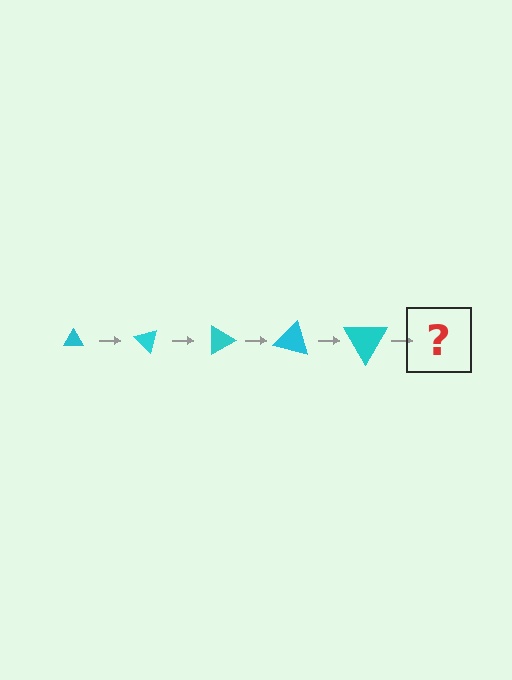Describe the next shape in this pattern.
It should be a triangle, larger than the previous one and rotated 225 degrees from the start.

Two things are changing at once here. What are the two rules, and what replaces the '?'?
The two rules are that the triangle grows larger each step and it rotates 45 degrees each step. The '?' should be a triangle, larger than the previous one and rotated 225 degrees from the start.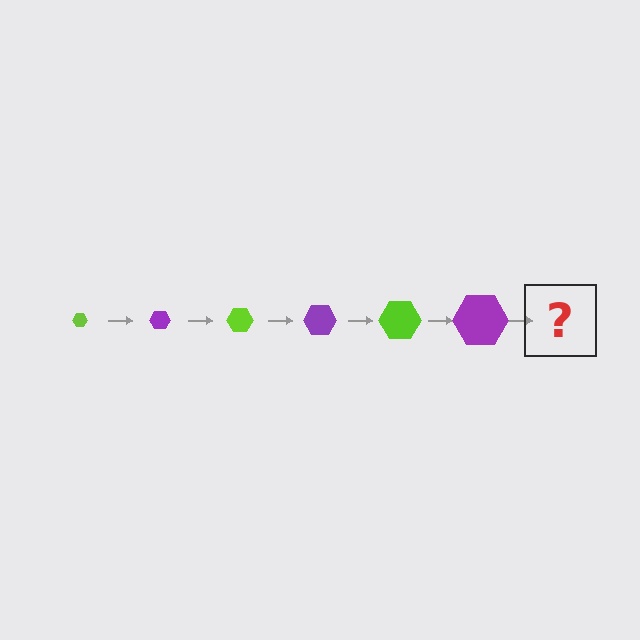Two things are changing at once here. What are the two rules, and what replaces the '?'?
The two rules are that the hexagon grows larger each step and the color cycles through lime and purple. The '?' should be a lime hexagon, larger than the previous one.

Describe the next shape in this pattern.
It should be a lime hexagon, larger than the previous one.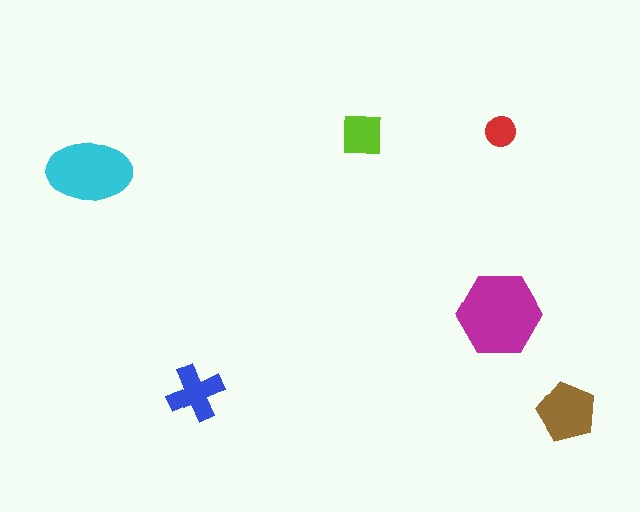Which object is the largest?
The magenta hexagon.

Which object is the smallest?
The red circle.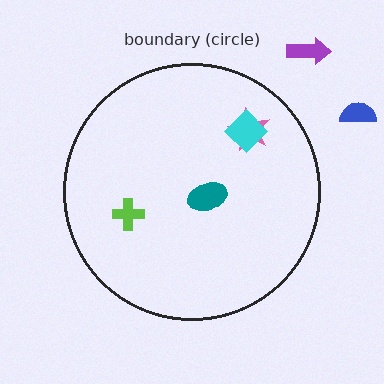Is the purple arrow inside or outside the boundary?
Outside.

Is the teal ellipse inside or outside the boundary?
Inside.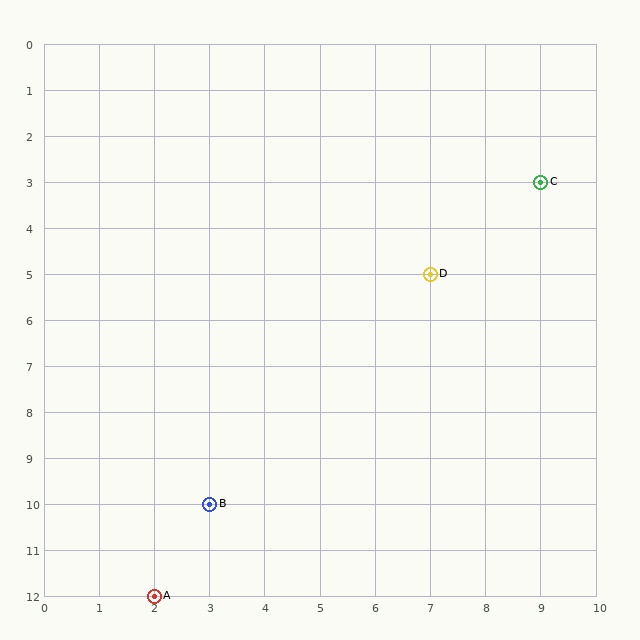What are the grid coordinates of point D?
Point D is at grid coordinates (7, 5).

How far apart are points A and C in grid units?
Points A and C are 7 columns and 9 rows apart (about 11.4 grid units diagonally).